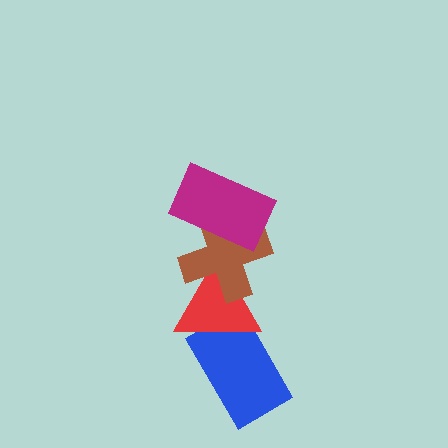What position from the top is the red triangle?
The red triangle is 3rd from the top.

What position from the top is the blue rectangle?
The blue rectangle is 4th from the top.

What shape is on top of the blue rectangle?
The red triangle is on top of the blue rectangle.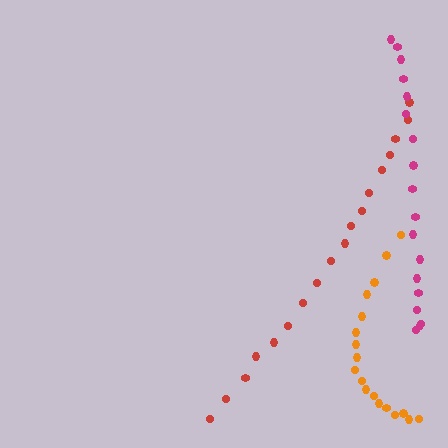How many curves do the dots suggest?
There are 3 distinct paths.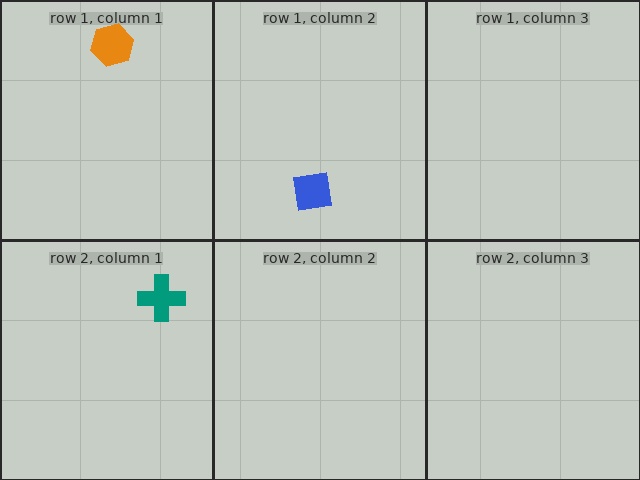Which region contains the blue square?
The row 1, column 2 region.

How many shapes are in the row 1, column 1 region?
1.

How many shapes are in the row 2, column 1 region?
1.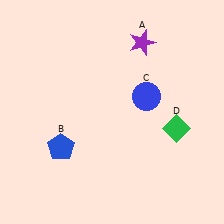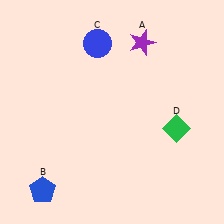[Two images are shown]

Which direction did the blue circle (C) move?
The blue circle (C) moved up.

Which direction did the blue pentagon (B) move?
The blue pentagon (B) moved down.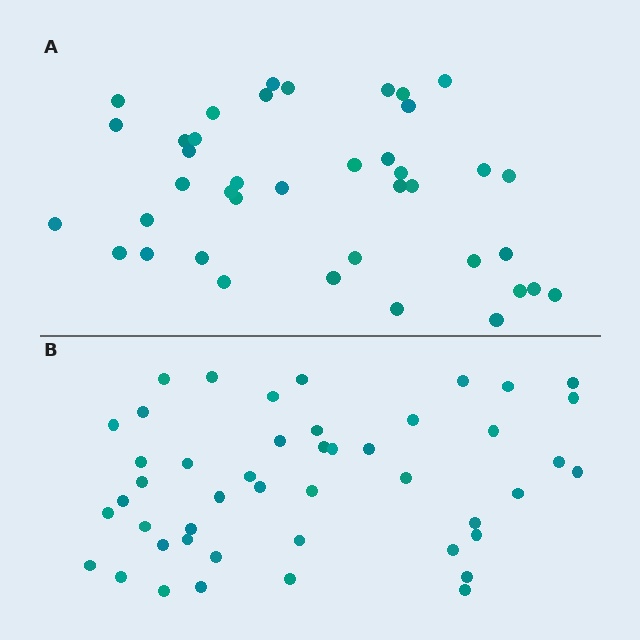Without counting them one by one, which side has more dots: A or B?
Region B (the bottom region) has more dots.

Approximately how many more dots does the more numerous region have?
Region B has about 6 more dots than region A.